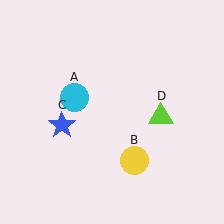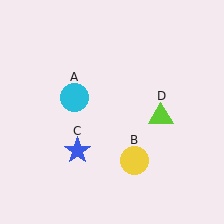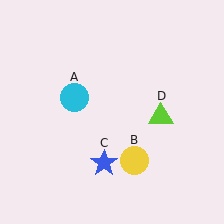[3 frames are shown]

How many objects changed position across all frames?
1 object changed position: blue star (object C).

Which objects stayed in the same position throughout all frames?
Cyan circle (object A) and yellow circle (object B) and lime triangle (object D) remained stationary.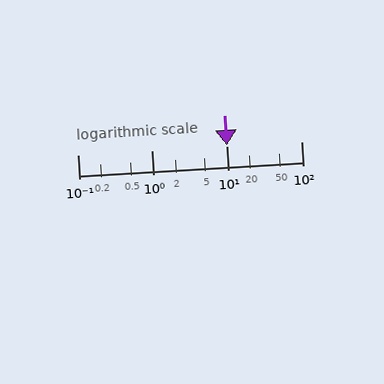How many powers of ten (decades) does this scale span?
The scale spans 3 decades, from 0.1 to 100.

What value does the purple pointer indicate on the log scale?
The pointer indicates approximately 10.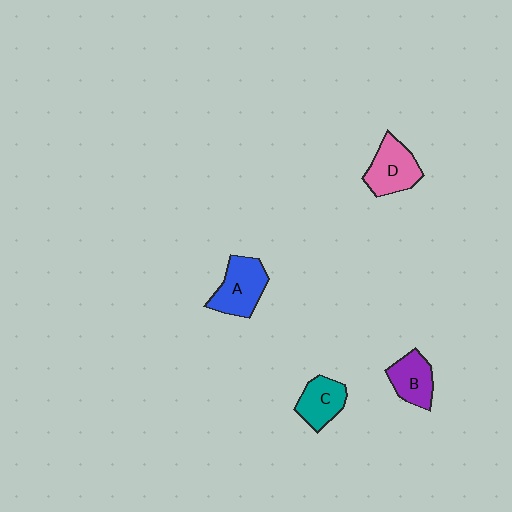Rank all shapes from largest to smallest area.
From largest to smallest: A (blue), D (pink), C (teal), B (purple).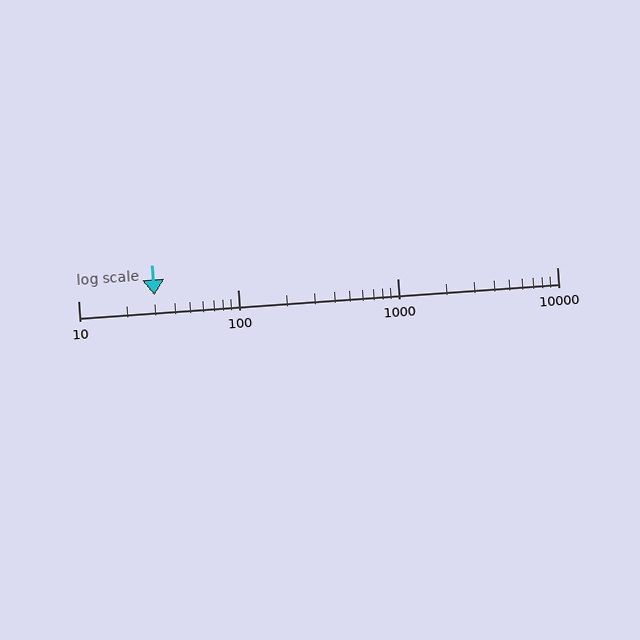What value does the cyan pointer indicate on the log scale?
The pointer indicates approximately 30.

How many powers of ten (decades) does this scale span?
The scale spans 3 decades, from 10 to 10000.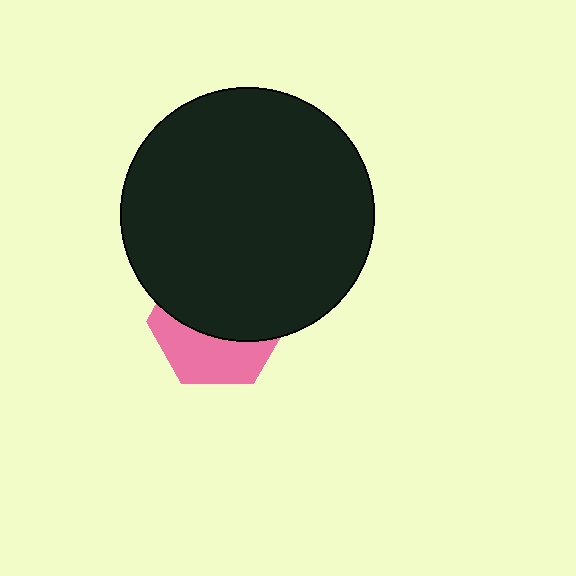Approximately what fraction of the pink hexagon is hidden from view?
Roughly 60% of the pink hexagon is hidden behind the black circle.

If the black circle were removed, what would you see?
You would see the complete pink hexagon.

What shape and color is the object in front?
The object in front is a black circle.